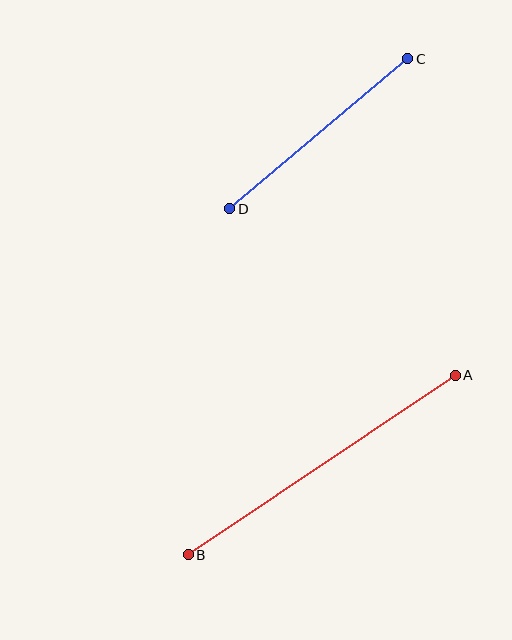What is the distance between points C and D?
The distance is approximately 233 pixels.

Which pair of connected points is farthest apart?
Points A and B are farthest apart.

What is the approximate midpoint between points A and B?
The midpoint is at approximately (322, 465) pixels.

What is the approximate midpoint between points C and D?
The midpoint is at approximately (319, 134) pixels.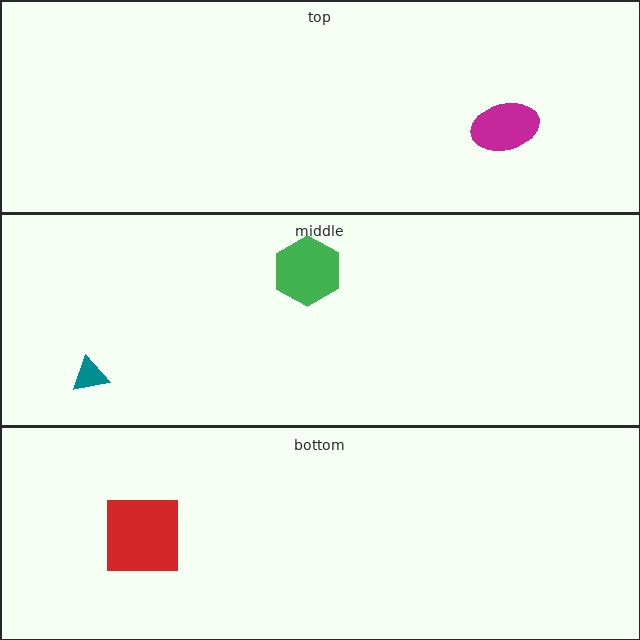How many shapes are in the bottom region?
1.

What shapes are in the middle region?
The green hexagon, the teal triangle.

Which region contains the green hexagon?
The middle region.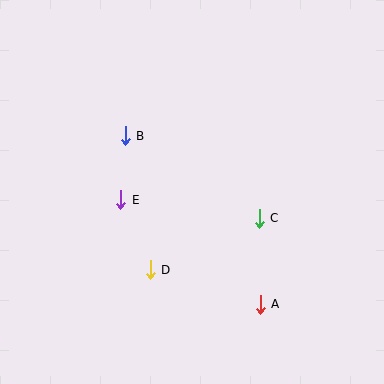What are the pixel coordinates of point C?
Point C is at (259, 218).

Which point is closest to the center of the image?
Point E at (121, 200) is closest to the center.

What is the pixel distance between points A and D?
The distance between A and D is 115 pixels.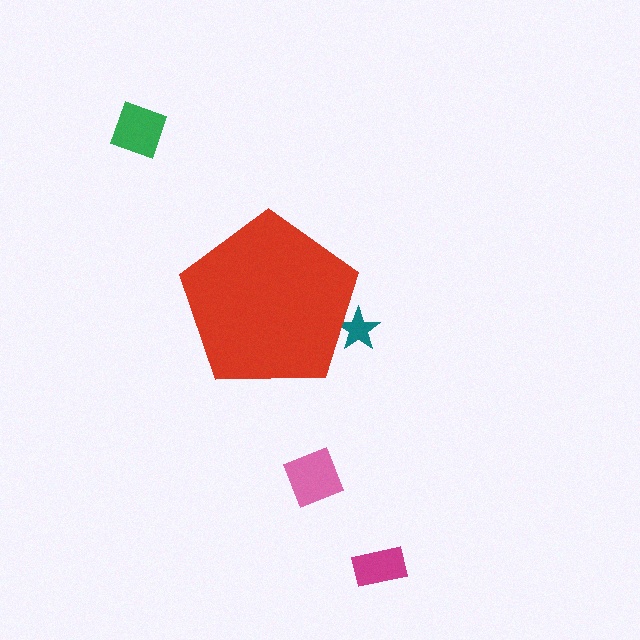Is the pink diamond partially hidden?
No, the pink diamond is fully visible.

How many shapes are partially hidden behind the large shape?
1 shape is partially hidden.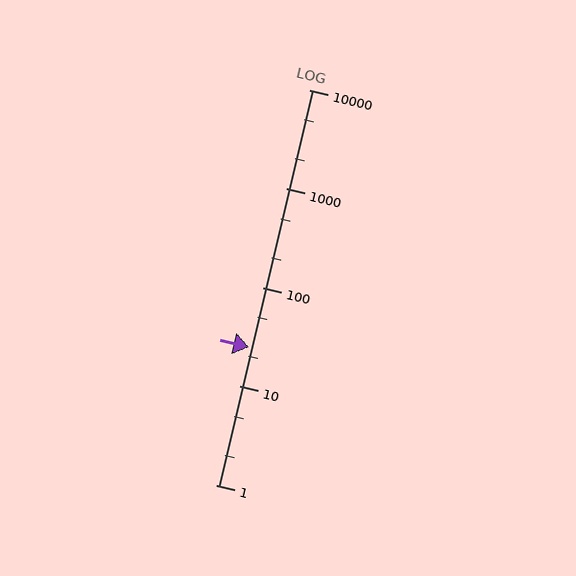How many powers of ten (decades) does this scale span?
The scale spans 4 decades, from 1 to 10000.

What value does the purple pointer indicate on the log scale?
The pointer indicates approximately 25.